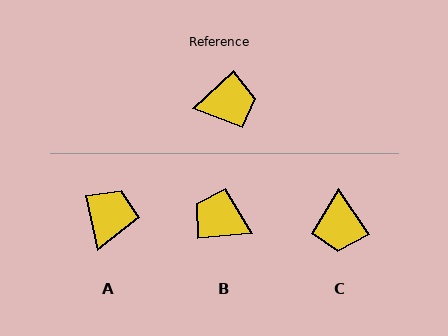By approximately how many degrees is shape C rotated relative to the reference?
Approximately 100 degrees clockwise.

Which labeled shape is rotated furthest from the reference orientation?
B, about 142 degrees away.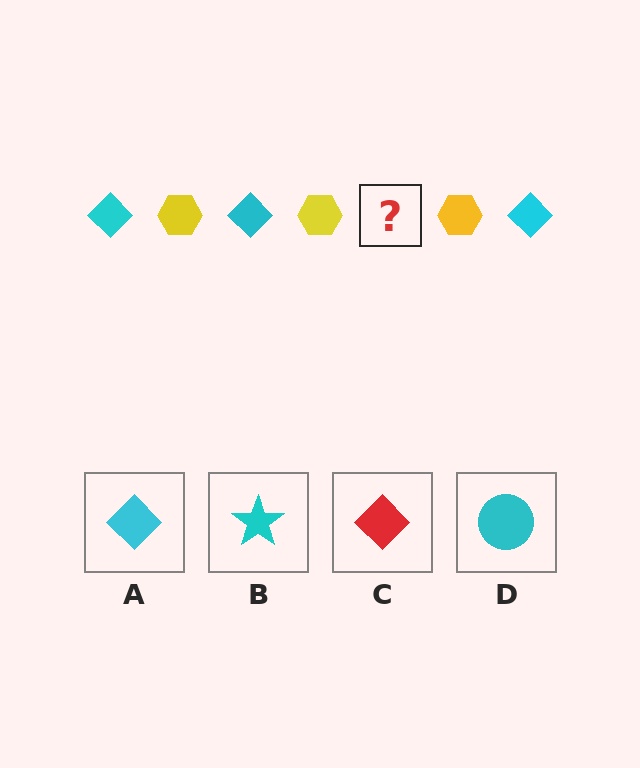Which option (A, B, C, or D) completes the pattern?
A.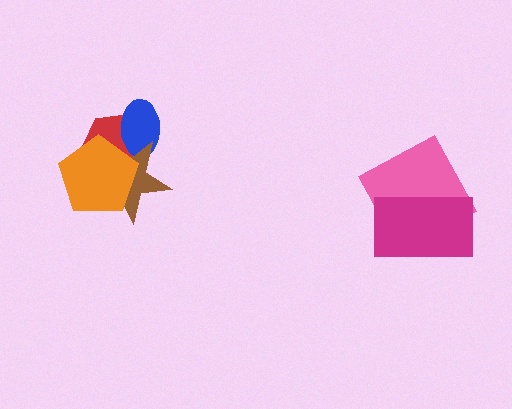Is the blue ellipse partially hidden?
Yes, it is partially covered by another shape.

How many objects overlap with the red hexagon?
3 objects overlap with the red hexagon.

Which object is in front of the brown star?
The orange pentagon is in front of the brown star.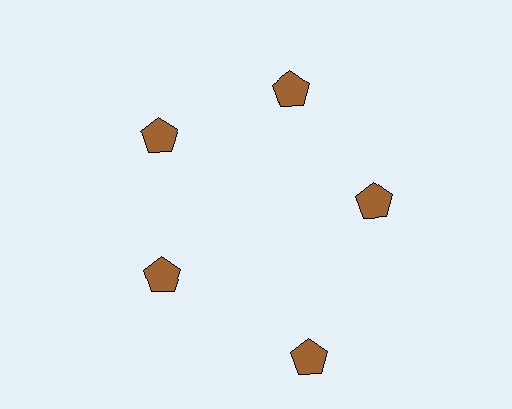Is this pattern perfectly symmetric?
No. The 5 brown pentagons are arranged in a ring, but one element near the 5 o'clock position is pushed outward from the center, breaking the 5-fold rotational symmetry.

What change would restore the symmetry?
The symmetry would be restored by moving it inward, back onto the ring so that all 5 pentagons sit at equal angles and equal distance from the center.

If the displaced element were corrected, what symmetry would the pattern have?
It would have 5-fold rotational symmetry — the pattern would map onto itself every 72 degrees.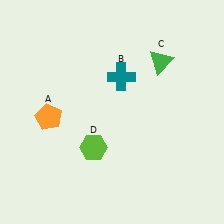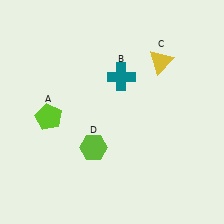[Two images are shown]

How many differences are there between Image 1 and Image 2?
There are 2 differences between the two images.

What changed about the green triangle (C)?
In Image 1, C is green. In Image 2, it changed to yellow.